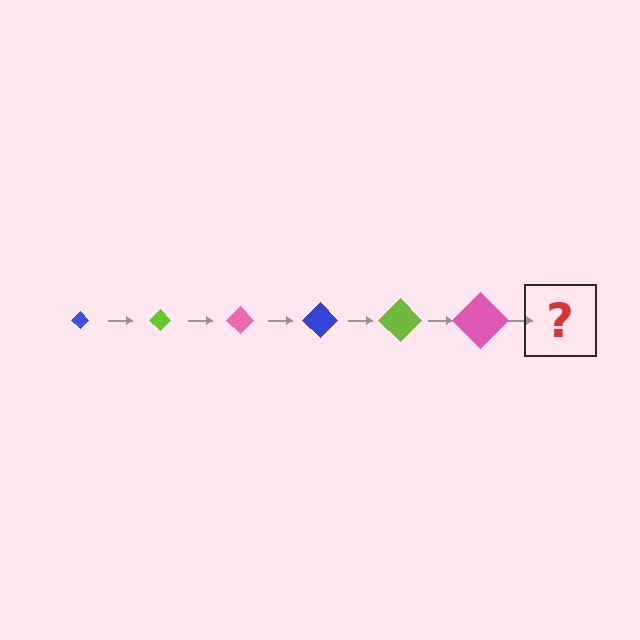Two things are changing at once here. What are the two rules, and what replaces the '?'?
The two rules are that the diamond grows larger each step and the color cycles through blue, lime, and pink. The '?' should be a blue diamond, larger than the previous one.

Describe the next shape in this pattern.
It should be a blue diamond, larger than the previous one.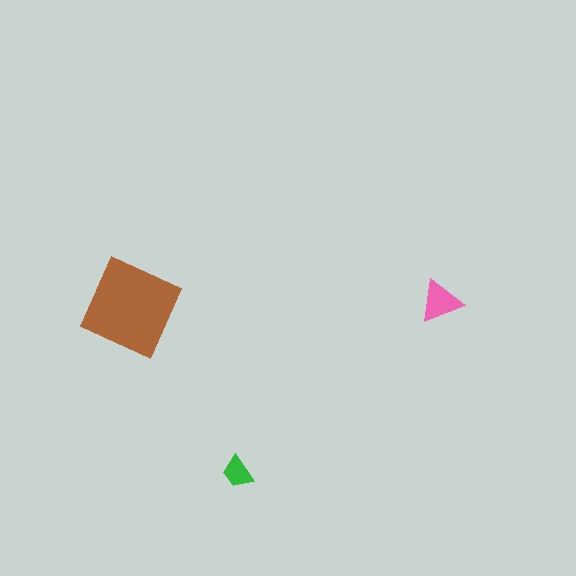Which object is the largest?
The brown square.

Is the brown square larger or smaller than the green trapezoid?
Larger.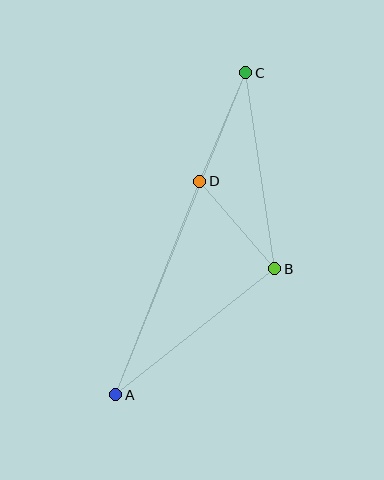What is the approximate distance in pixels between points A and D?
The distance between A and D is approximately 229 pixels.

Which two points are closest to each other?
Points B and D are closest to each other.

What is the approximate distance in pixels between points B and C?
The distance between B and C is approximately 198 pixels.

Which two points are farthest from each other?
Points A and C are farthest from each other.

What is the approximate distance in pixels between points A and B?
The distance between A and B is approximately 203 pixels.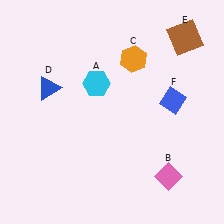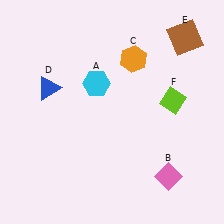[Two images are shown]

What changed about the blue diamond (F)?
In Image 1, F is blue. In Image 2, it changed to lime.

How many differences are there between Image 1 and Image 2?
There is 1 difference between the two images.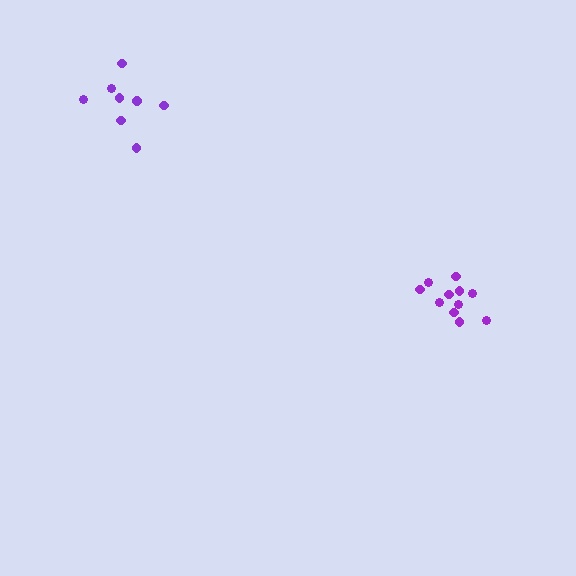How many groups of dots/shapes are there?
There are 2 groups.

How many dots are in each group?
Group 1: 8 dots, Group 2: 11 dots (19 total).